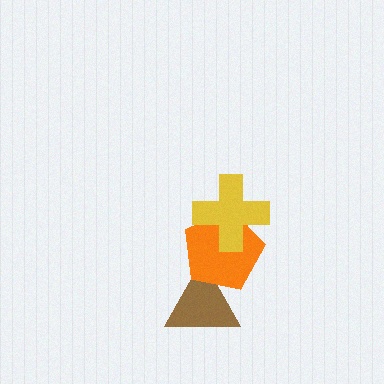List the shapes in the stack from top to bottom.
From top to bottom: the yellow cross, the orange pentagon, the brown triangle.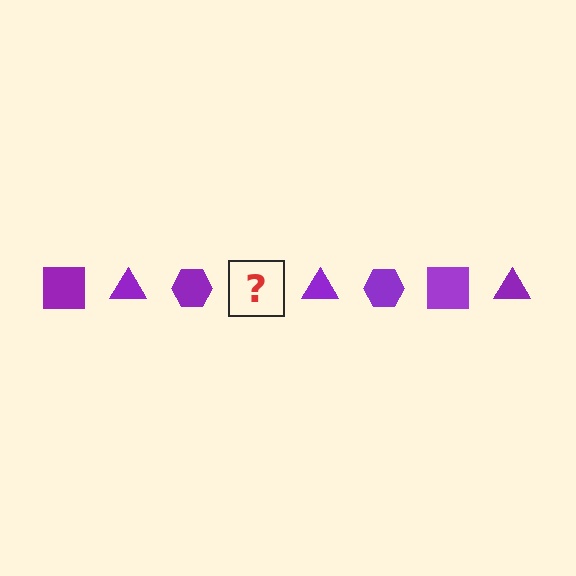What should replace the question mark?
The question mark should be replaced with a purple square.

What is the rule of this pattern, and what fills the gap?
The rule is that the pattern cycles through square, triangle, hexagon shapes in purple. The gap should be filled with a purple square.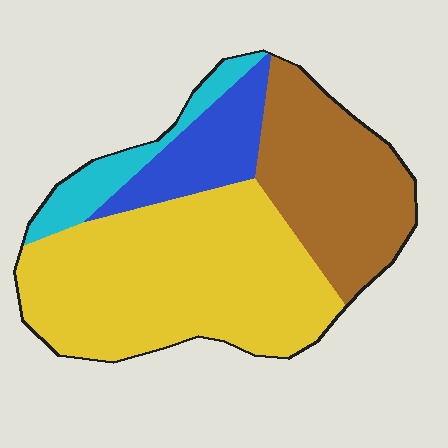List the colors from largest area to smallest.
From largest to smallest: yellow, brown, blue, cyan.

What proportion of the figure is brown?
Brown takes up about one quarter (1/4) of the figure.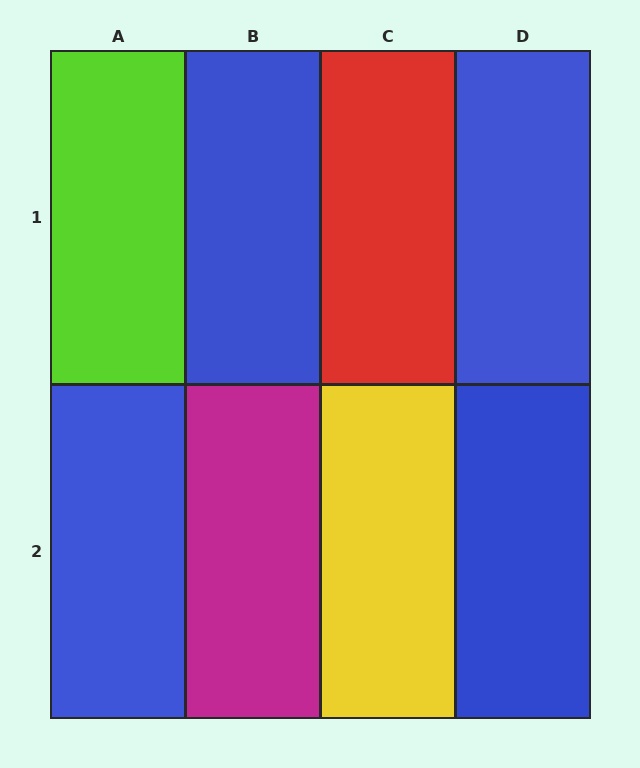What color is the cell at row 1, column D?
Blue.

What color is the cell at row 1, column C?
Red.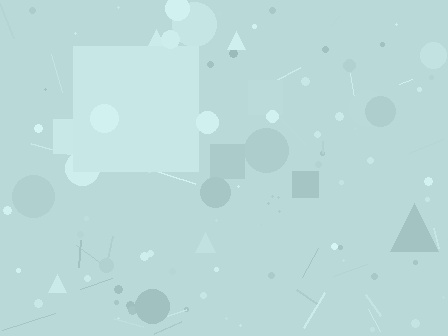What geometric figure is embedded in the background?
A square is embedded in the background.